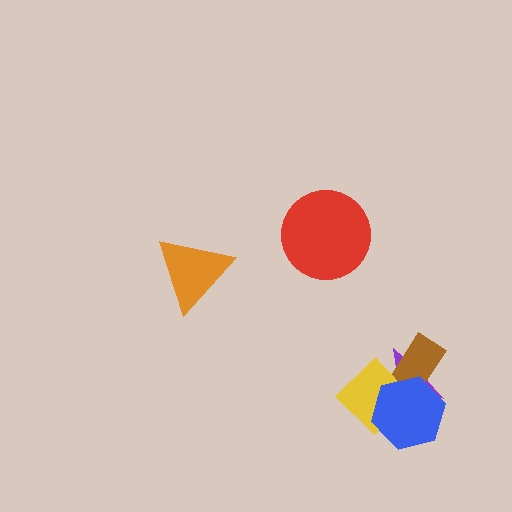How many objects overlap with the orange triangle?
0 objects overlap with the orange triangle.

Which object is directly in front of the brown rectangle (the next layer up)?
The yellow diamond is directly in front of the brown rectangle.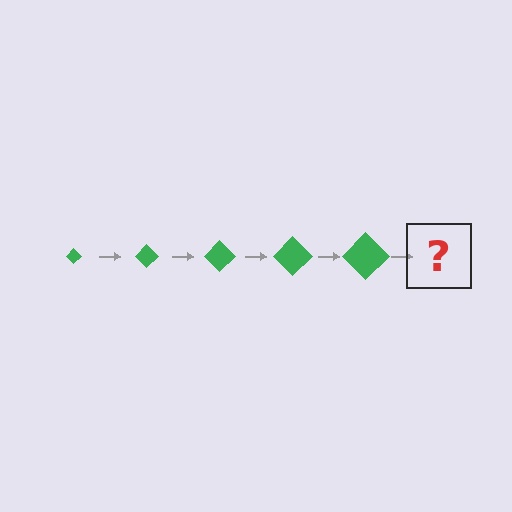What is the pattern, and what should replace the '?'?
The pattern is that the diamond gets progressively larger each step. The '?' should be a green diamond, larger than the previous one.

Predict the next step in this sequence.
The next step is a green diamond, larger than the previous one.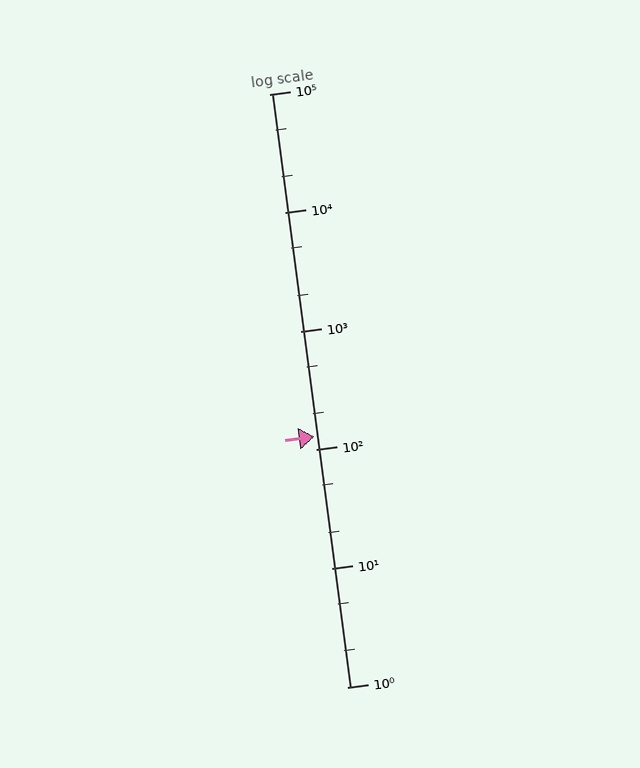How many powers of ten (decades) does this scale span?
The scale spans 5 decades, from 1 to 100000.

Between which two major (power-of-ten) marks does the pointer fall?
The pointer is between 100 and 1000.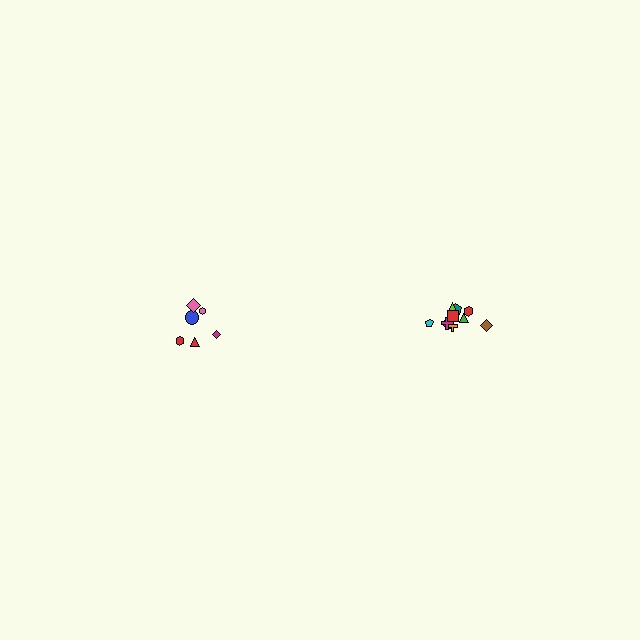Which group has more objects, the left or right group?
The right group.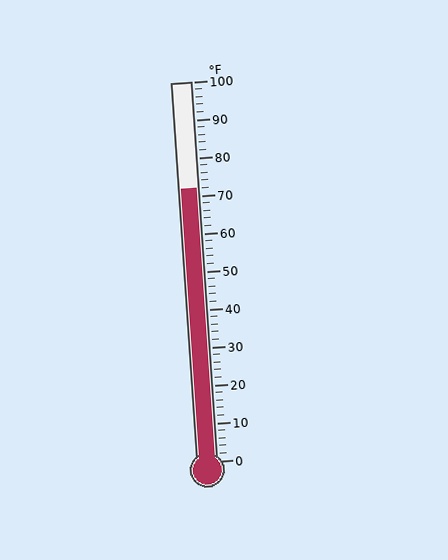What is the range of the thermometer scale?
The thermometer scale ranges from 0°F to 100°F.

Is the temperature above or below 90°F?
The temperature is below 90°F.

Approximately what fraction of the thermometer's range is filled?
The thermometer is filled to approximately 70% of its range.